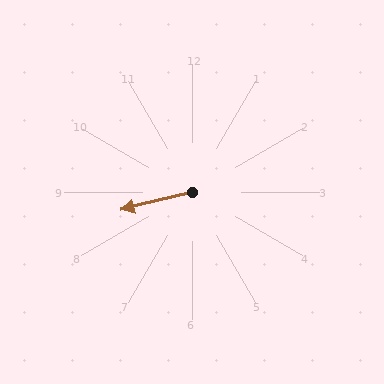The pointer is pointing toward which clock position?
Roughly 9 o'clock.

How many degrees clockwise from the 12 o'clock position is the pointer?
Approximately 256 degrees.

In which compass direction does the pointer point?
West.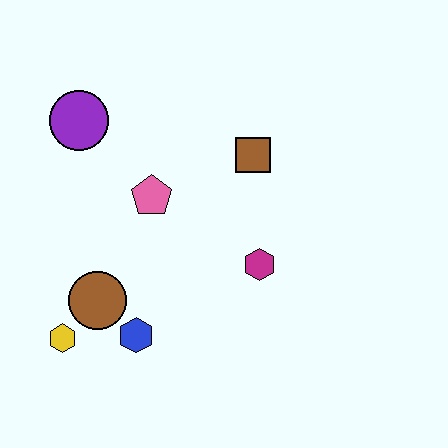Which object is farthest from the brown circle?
The brown square is farthest from the brown circle.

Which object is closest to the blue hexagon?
The brown circle is closest to the blue hexagon.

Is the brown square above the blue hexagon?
Yes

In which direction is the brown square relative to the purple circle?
The brown square is to the right of the purple circle.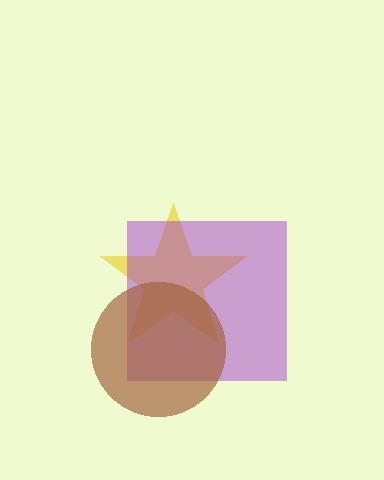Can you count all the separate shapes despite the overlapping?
Yes, there are 3 separate shapes.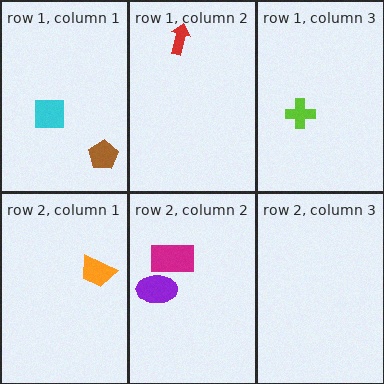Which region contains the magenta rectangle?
The row 2, column 2 region.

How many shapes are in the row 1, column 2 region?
1.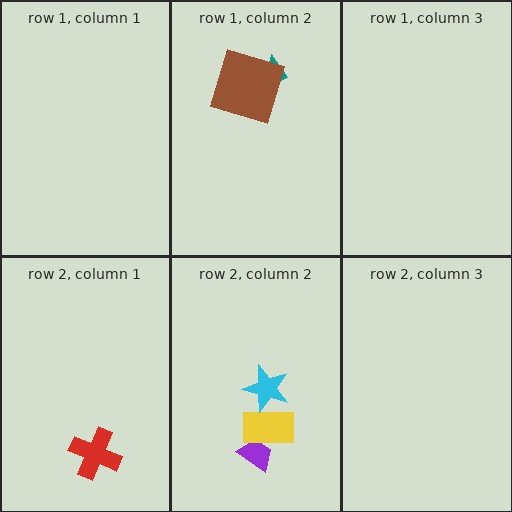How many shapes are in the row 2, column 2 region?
3.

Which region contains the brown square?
The row 1, column 2 region.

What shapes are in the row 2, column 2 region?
The purple trapezoid, the yellow rectangle, the cyan star.